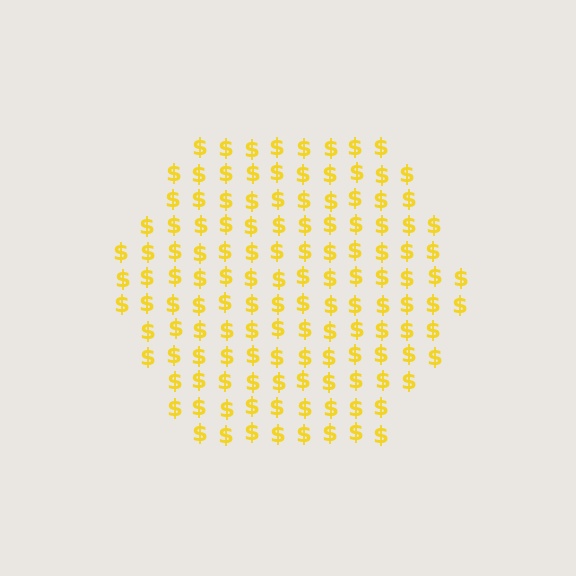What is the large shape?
The large shape is a hexagon.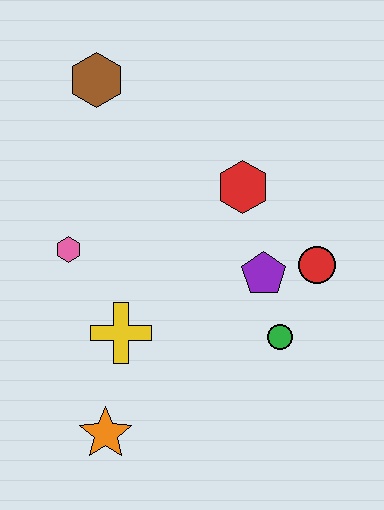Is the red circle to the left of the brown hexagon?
No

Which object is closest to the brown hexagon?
The pink hexagon is closest to the brown hexagon.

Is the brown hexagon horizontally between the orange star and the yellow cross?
No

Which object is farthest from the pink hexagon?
The red circle is farthest from the pink hexagon.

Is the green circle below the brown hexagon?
Yes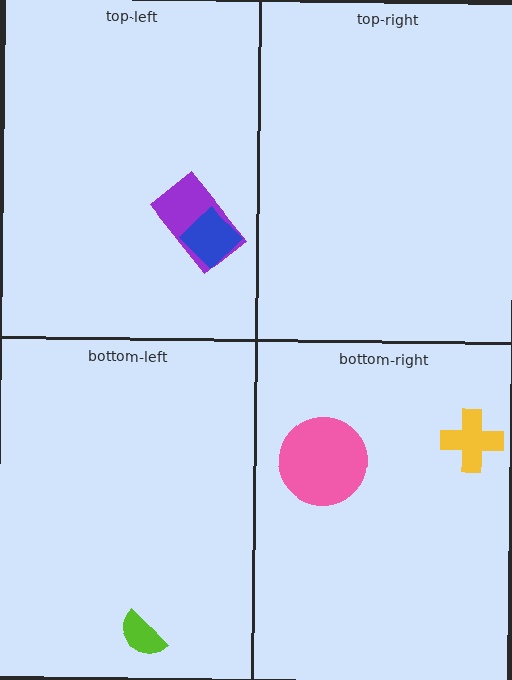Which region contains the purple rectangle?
The top-left region.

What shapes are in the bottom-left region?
The lime semicircle.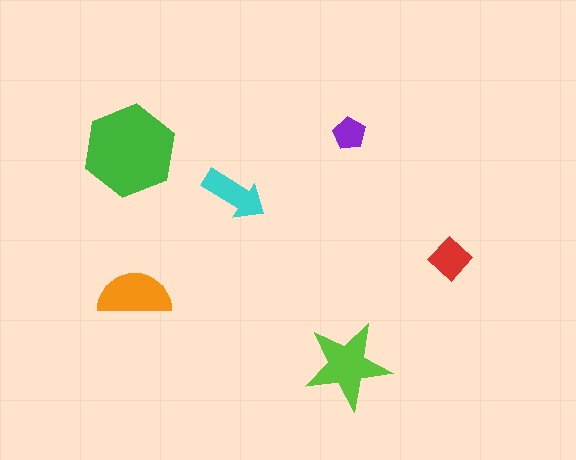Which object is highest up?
The purple pentagon is topmost.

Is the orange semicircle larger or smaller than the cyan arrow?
Larger.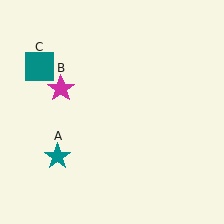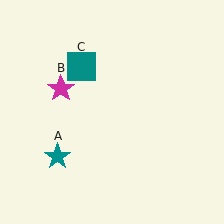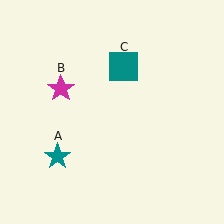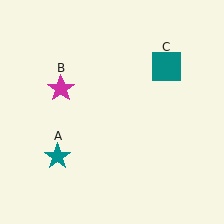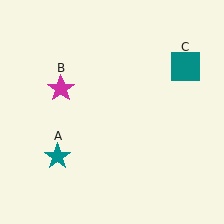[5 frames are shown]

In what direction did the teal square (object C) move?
The teal square (object C) moved right.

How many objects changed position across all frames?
1 object changed position: teal square (object C).